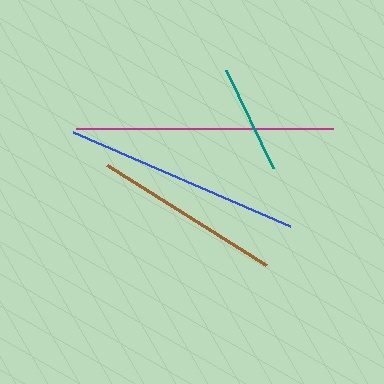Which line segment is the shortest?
The teal line is the shortest at approximately 109 pixels.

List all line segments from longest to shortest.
From longest to shortest: magenta, blue, brown, teal.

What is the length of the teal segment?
The teal segment is approximately 109 pixels long.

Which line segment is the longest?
The magenta line is the longest at approximately 257 pixels.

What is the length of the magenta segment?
The magenta segment is approximately 257 pixels long.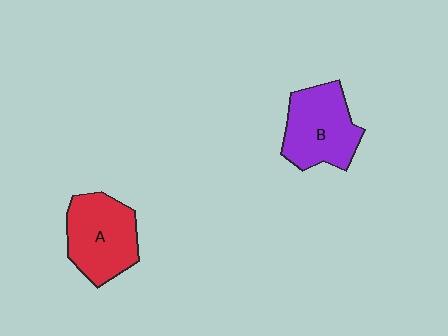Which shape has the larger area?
Shape A (red).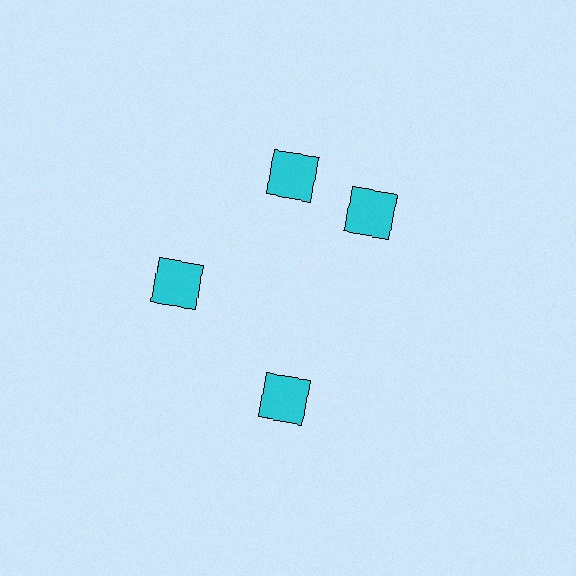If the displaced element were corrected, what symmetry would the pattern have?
It would have 4-fold rotational symmetry — the pattern would map onto itself every 90 degrees.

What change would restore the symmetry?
The symmetry would be restored by rotating it back into even spacing with its neighbors so that all 4 squares sit at equal angles and equal distance from the center.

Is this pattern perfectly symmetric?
No. The 4 cyan squares are arranged in a ring, but one element near the 3 o'clock position is rotated out of alignment along the ring, breaking the 4-fold rotational symmetry.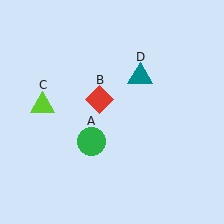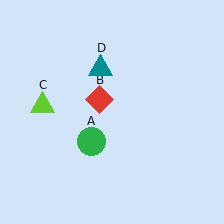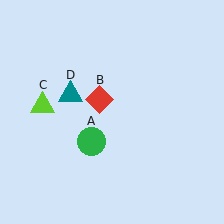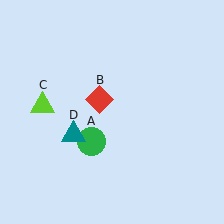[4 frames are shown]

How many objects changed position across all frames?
1 object changed position: teal triangle (object D).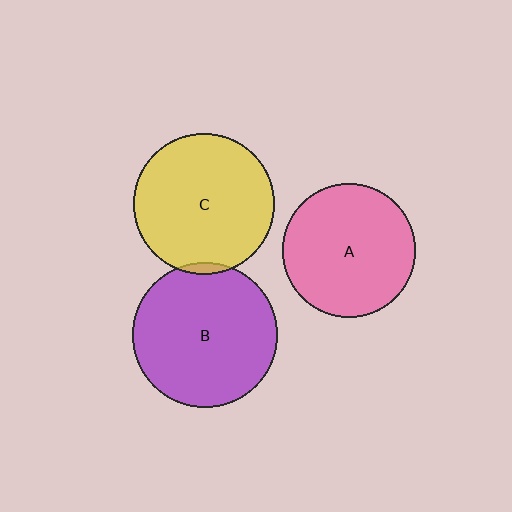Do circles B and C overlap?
Yes.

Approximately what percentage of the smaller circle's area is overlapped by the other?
Approximately 5%.